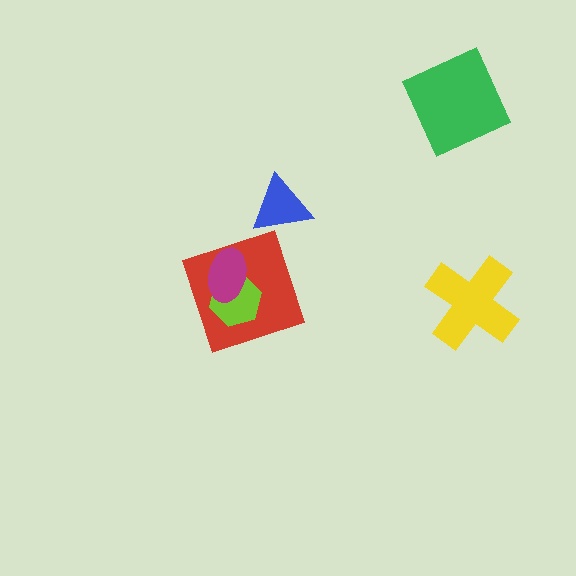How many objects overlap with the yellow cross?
0 objects overlap with the yellow cross.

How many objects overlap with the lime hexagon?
2 objects overlap with the lime hexagon.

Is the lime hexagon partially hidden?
Yes, it is partially covered by another shape.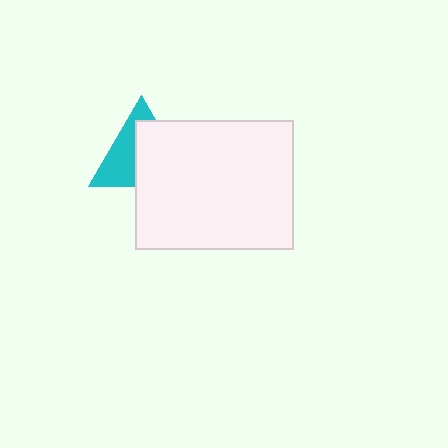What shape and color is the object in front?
The object in front is a white rectangle.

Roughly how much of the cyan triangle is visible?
About half of it is visible (roughly 46%).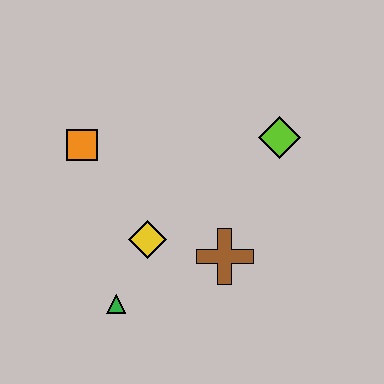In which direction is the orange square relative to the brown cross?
The orange square is to the left of the brown cross.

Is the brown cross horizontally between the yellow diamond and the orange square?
No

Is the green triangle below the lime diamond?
Yes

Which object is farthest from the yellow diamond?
The lime diamond is farthest from the yellow diamond.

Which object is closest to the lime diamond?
The brown cross is closest to the lime diamond.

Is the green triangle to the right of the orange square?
Yes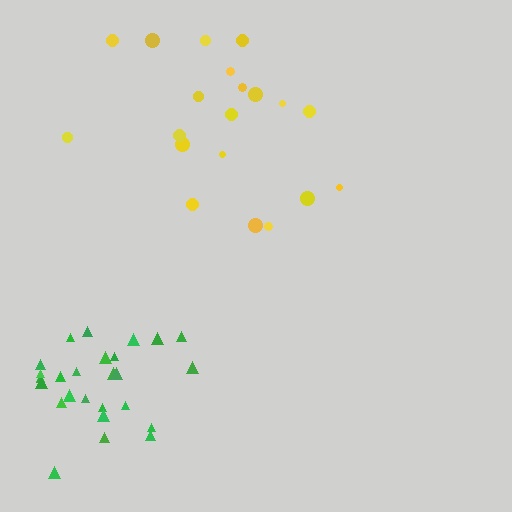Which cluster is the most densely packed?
Green.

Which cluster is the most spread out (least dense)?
Yellow.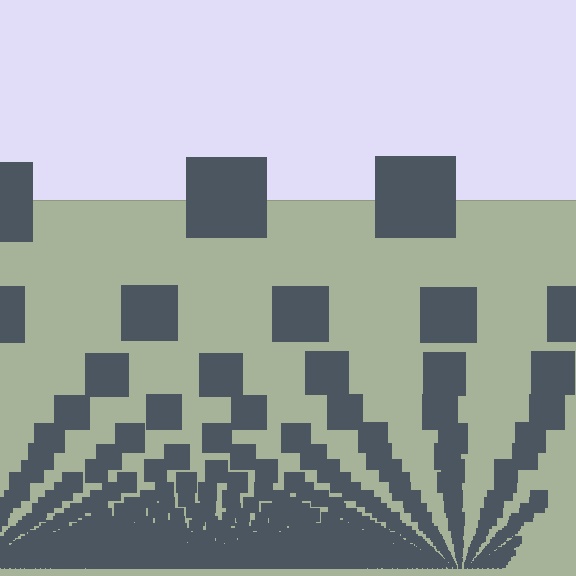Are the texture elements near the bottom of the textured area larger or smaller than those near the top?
Smaller. The gradient is inverted — elements near the bottom are smaller and denser.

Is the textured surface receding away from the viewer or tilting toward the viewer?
The surface appears to tilt toward the viewer. Texture elements get larger and sparser toward the top.